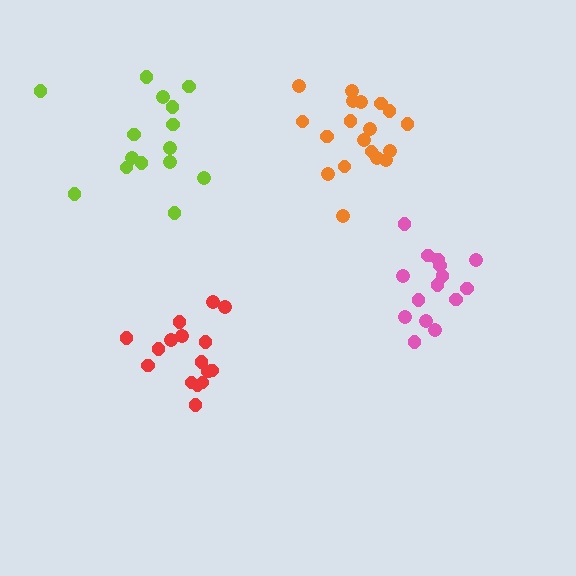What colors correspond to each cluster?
The clusters are colored: orange, red, lime, pink.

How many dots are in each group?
Group 1: 19 dots, Group 2: 16 dots, Group 3: 15 dots, Group 4: 15 dots (65 total).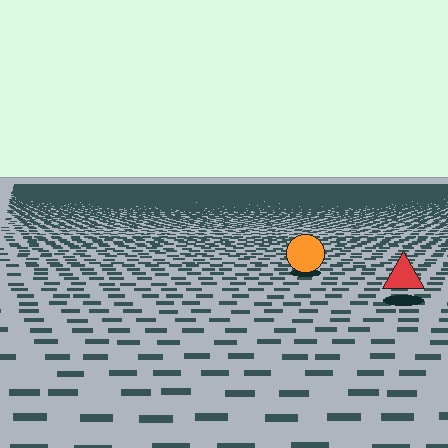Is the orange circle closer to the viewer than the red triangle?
No. The red triangle is closer — you can tell from the texture gradient: the ground texture is coarser near it.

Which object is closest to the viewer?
The red triangle is closest. The texture marks near it are larger and more spread out.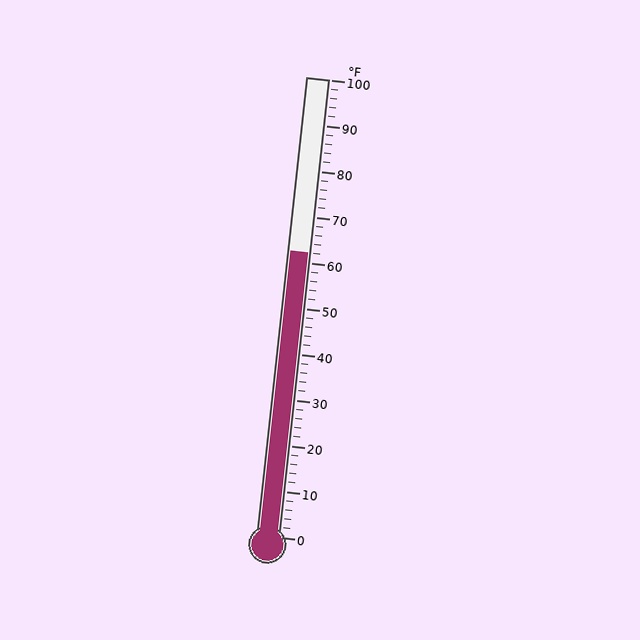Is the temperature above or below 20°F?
The temperature is above 20°F.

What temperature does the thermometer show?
The thermometer shows approximately 62°F.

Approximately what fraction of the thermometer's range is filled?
The thermometer is filled to approximately 60% of its range.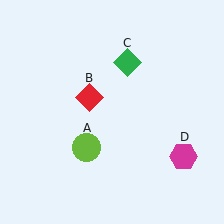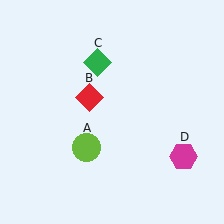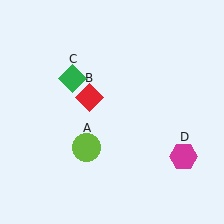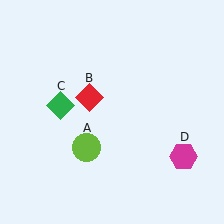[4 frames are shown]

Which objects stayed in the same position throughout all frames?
Lime circle (object A) and red diamond (object B) and magenta hexagon (object D) remained stationary.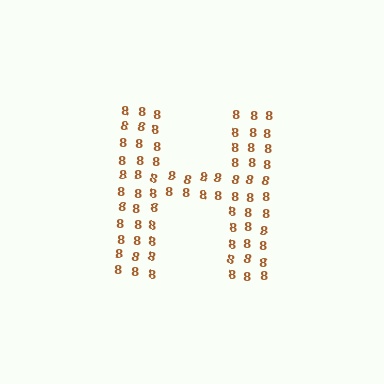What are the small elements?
The small elements are digit 8's.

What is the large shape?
The large shape is the letter H.